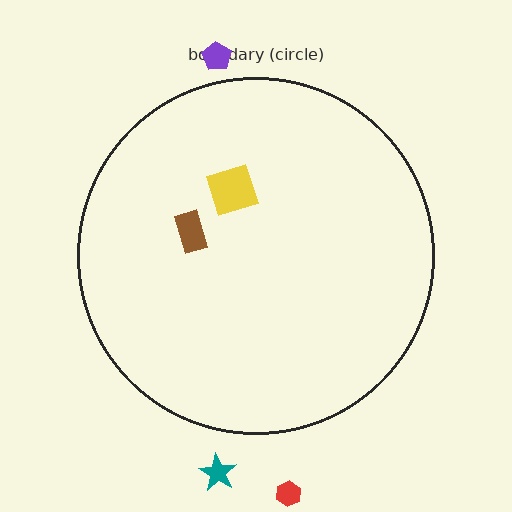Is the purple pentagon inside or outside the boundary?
Outside.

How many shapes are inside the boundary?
2 inside, 3 outside.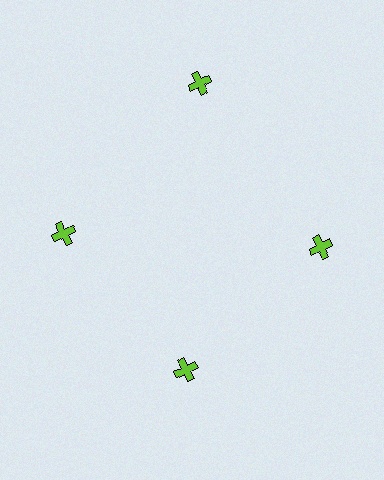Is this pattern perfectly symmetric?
No. The 4 lime crosses are arranged in a ring, but one element near the 12 o'clock position is pushed outward from the center, breaking the 4-fold rotational symmetry.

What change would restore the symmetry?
The symmetry would be restored by moving it inward, back onto the ring so that all 4 crosses sit at equal angles and equal distance from the center.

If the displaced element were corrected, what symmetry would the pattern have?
It would have 4-fold rotational symmetry — the pattern would map onto itself every 90 degrees.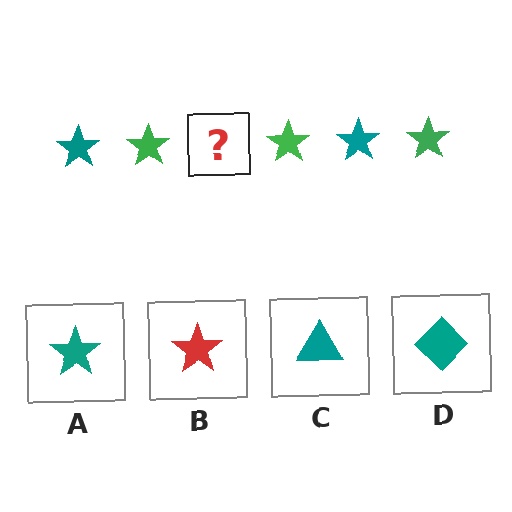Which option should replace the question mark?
Option A.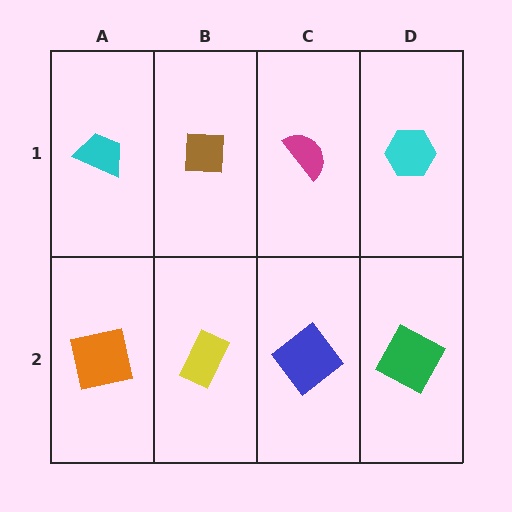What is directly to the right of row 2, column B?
A blue diamond.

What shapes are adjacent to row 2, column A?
A cyan trapezoid (row 1, column A), a yellow rectangle (row 2, column B).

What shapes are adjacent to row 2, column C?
A magenta semicircle (row 1, column C), a yellow rectangle (row 2, column B), a green square (row 2, column D).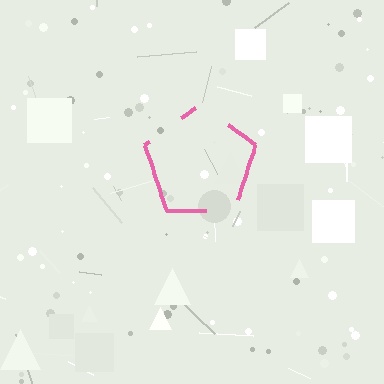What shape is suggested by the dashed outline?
The dashed outline suggests a pentagon.